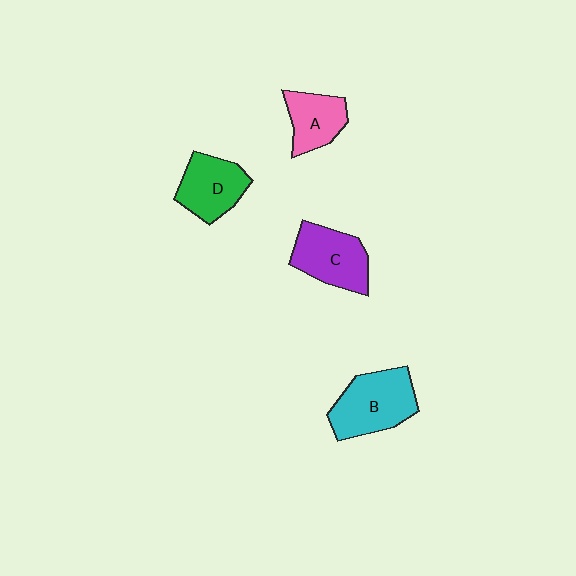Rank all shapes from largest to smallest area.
From largest to smallest: B (cyan), C (purple), D (green), A (pink).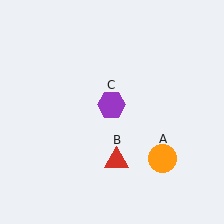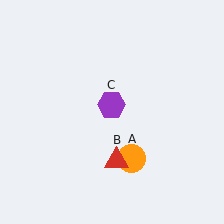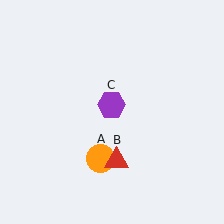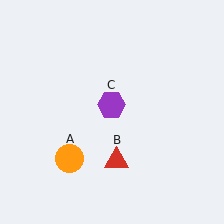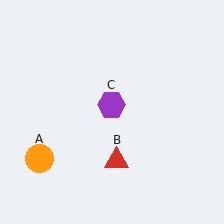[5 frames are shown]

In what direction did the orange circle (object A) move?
The orange circle (object A) moved left.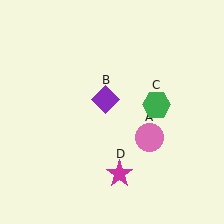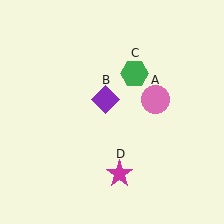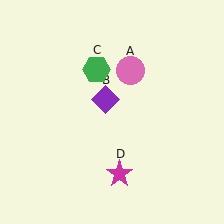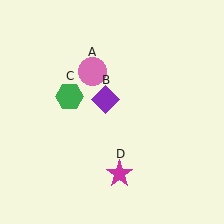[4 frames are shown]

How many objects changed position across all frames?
2 objects changed position: pink circle (object A), green hexagon (object C).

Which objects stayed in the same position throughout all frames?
Purple diamond (object B) and magenta star (object D) remained stationary.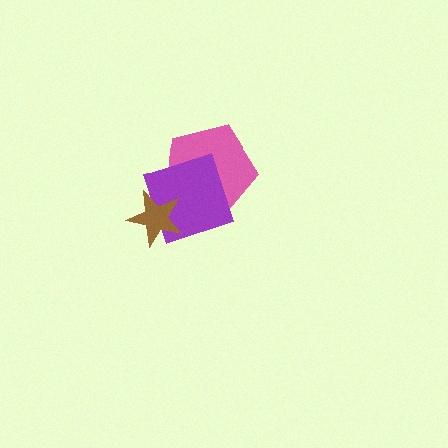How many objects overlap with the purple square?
2 objects overlap with the purple square.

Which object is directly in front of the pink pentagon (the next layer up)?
The purple square is directly in front of the pink pentagon.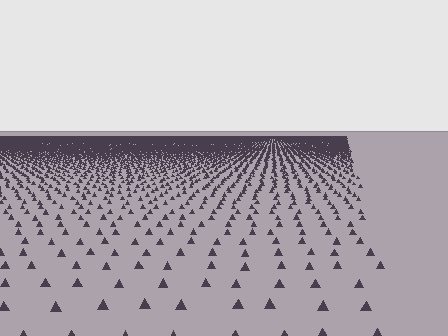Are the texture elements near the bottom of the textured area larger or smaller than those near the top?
Larger. Near the bottom, elements are closer to the viewer and appear at a bigger on-screen size.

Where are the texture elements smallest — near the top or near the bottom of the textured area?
Near the top.